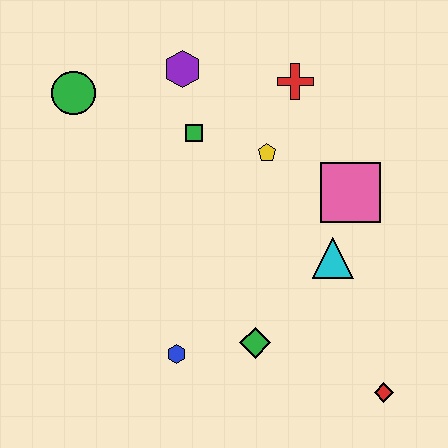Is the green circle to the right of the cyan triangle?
No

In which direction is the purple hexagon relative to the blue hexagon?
The purple hexagon is above the blue hexagon.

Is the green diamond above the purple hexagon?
No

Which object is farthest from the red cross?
The red diamond is farthest from the red cross.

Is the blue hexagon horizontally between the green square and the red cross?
No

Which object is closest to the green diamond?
The blue hexagon is closest to the green diamond.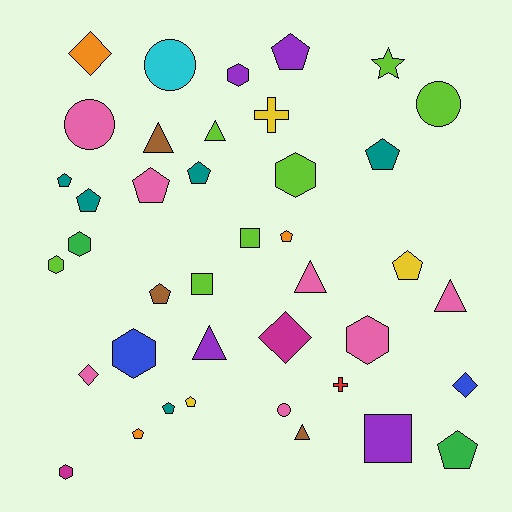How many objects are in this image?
There are 40 objects.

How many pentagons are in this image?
There are 13 pentagons.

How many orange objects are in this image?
There are 3 orange objects.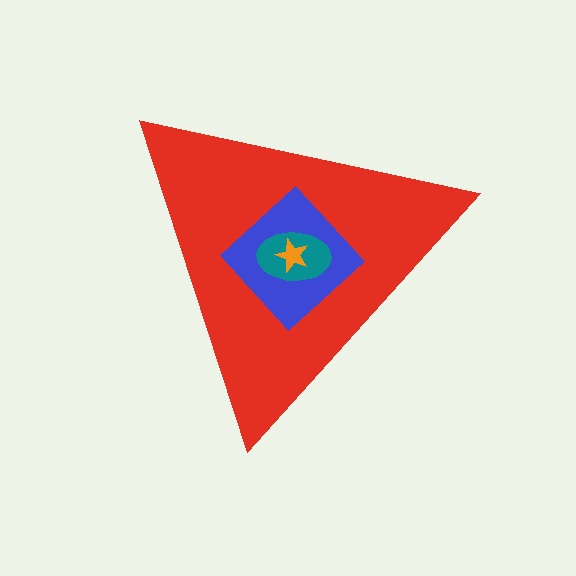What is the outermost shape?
The red triangle.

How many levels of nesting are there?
4.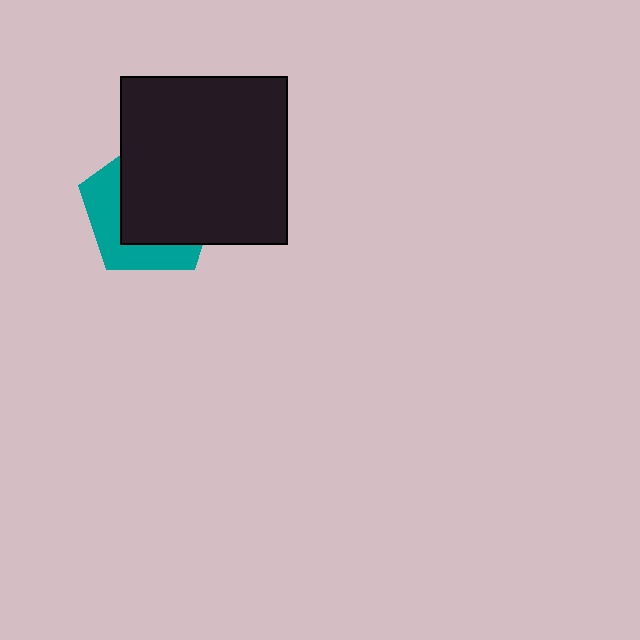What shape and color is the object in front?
The object in front is a black square.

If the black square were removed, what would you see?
You would see the complete teal pentagon.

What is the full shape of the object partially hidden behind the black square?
The partially hidden object is a teal pentagon.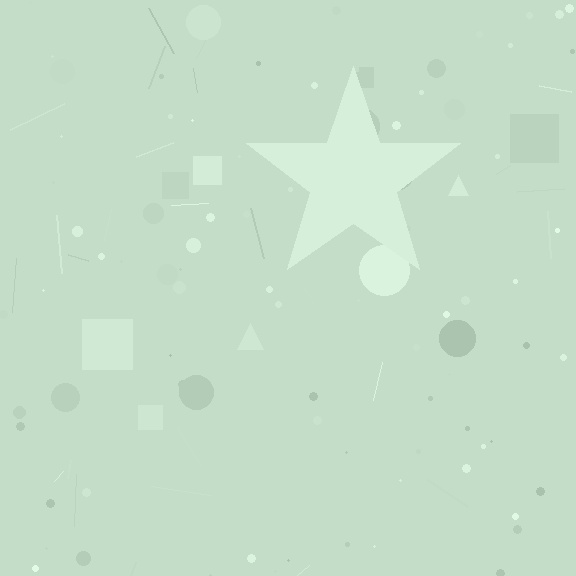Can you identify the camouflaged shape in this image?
The camouflaged shape is a star.